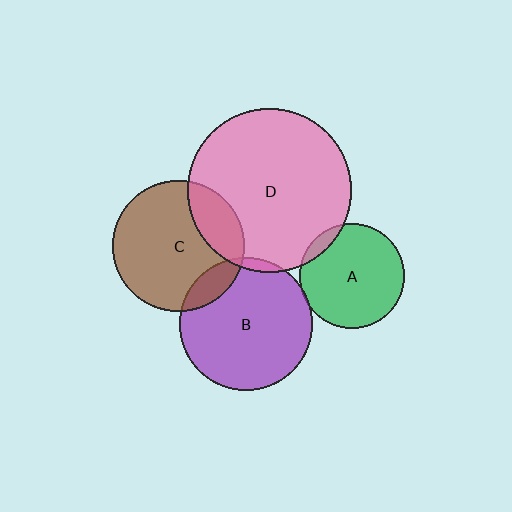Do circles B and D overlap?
Yes.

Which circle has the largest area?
Circle D (pink).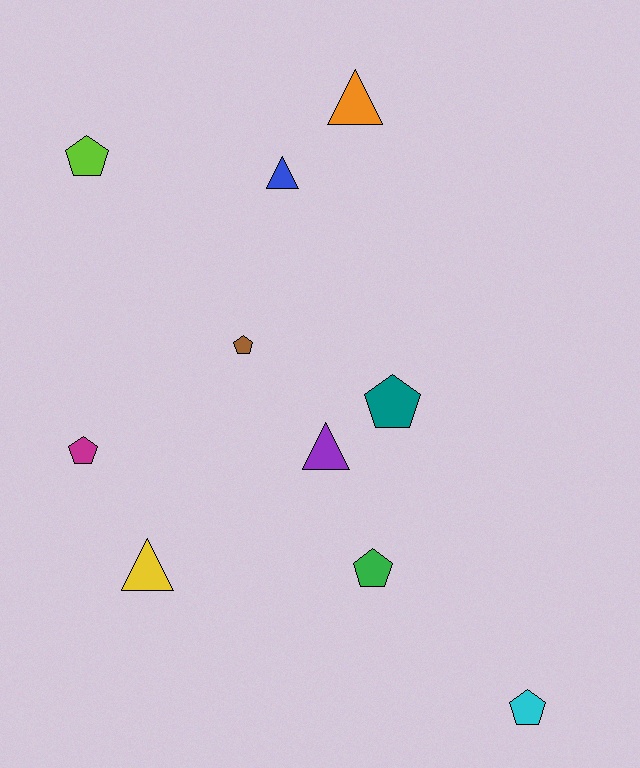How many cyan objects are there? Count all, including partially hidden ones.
There is 1 cyan object.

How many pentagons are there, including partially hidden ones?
There are 6 pentagons.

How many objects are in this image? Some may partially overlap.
There are 10 objects.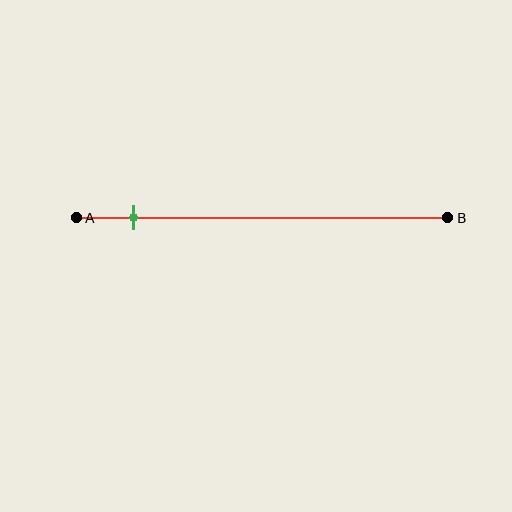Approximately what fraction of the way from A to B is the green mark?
The green mark is approximately 15% of the way from A to B.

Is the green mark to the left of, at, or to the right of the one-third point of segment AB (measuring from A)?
The green mark is to the left of the one-third point of segment AB.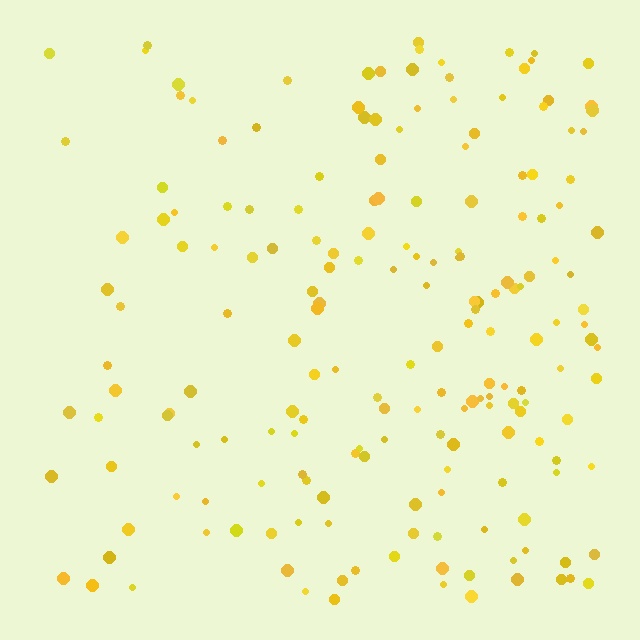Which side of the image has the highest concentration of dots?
The right.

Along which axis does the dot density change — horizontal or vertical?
Horizontal.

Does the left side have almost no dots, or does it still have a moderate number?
Still a moderate number, just noticeably fewer than the right.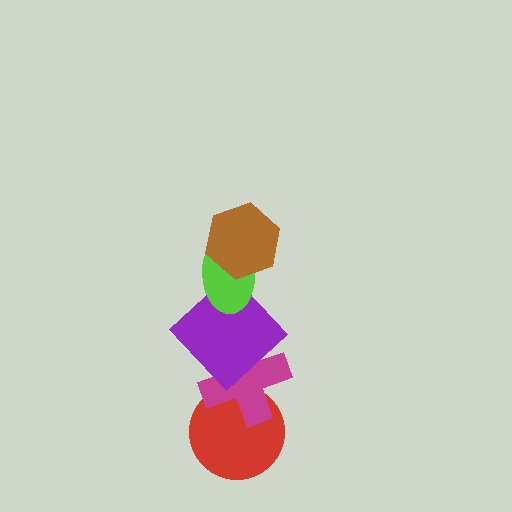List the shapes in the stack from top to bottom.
From top to bottom: the brown hexagon, the lime ellipse, the purple diamond, the magenta cross, the red circle.